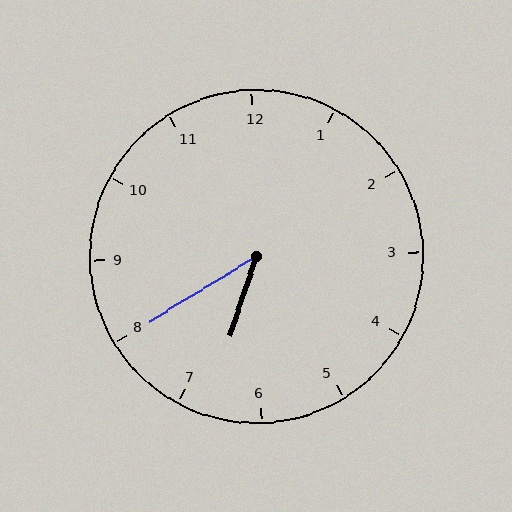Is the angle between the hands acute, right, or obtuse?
It is acute.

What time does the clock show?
6:40.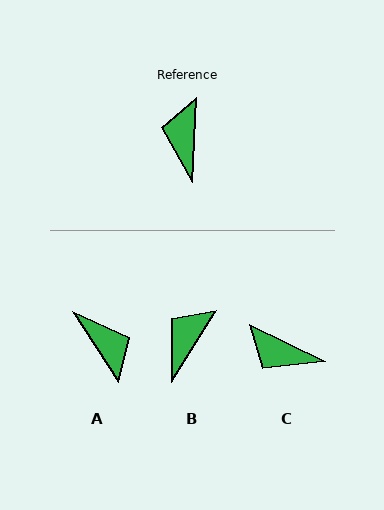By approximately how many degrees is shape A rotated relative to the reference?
Approximately 145 degrees clockwise.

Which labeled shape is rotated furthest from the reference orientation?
A, about 145 degrees away.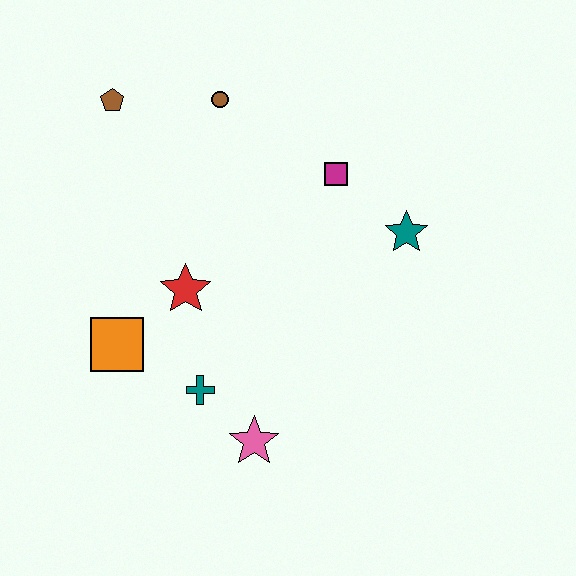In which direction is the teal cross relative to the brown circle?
The teal cross is below the brown circle.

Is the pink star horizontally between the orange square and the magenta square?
Yes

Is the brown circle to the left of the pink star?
Yes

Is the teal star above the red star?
Yes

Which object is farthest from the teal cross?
The brown pentagon is farthest from the teal cross.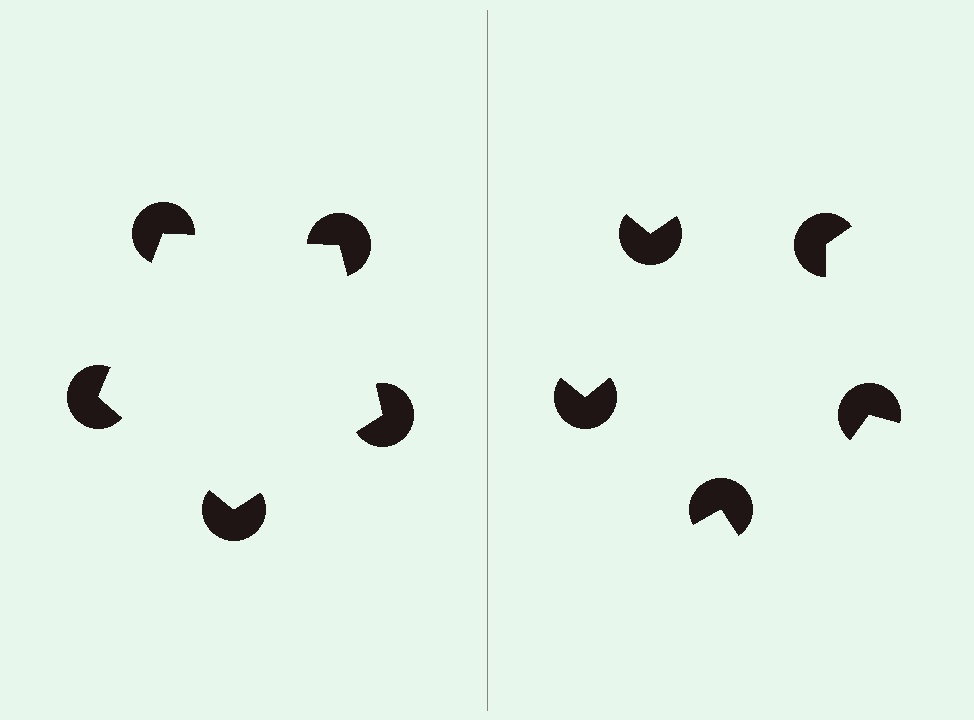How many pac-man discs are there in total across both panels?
10 — 5 on each side.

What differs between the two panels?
The pac-man discs are positioned identically on both sides; only the wedge orientations differ. On the left they align to a pentagon; on the right they are misaligned.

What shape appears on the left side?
An illusory pentagon.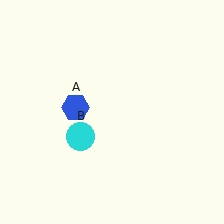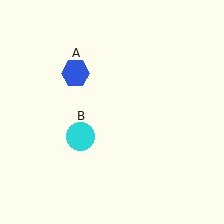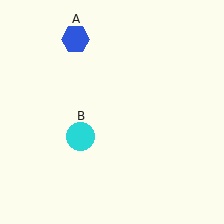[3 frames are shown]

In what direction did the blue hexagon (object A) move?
The blue hexagon (object A) moved up.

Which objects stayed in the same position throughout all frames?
Cyan circle (object B) remained stationary.